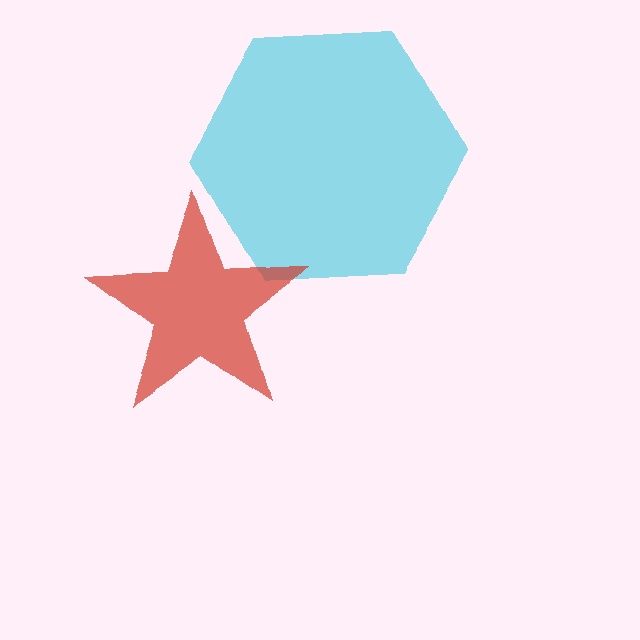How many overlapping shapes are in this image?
There are 2 overlapping shapes in the image.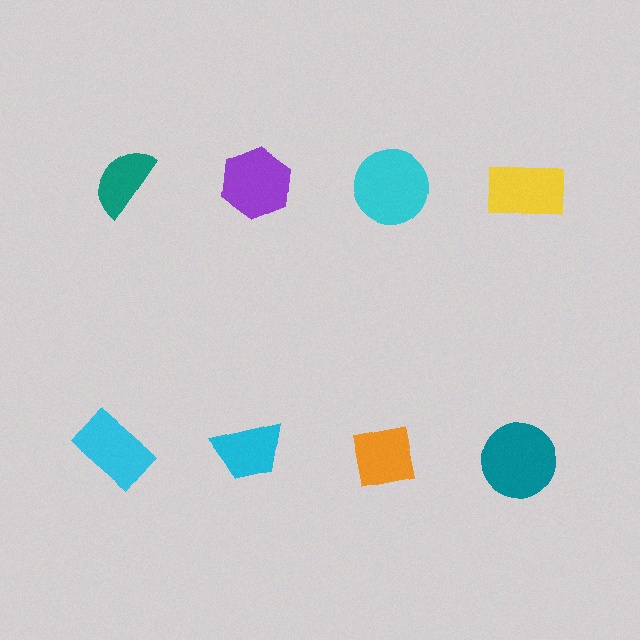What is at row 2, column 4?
A teal circle.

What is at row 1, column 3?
A cyan circle.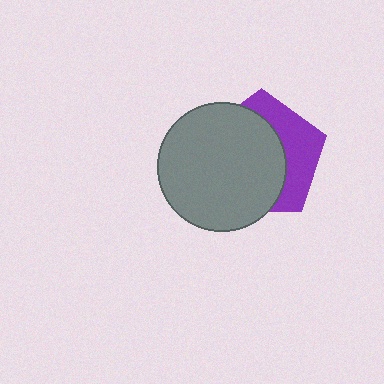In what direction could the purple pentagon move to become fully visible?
The purple pentagon could move right. That would shift it out from behind the gray circle entirely.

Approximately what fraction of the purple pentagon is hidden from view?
Roughly 63% of the purple pentagon is hidden behind the gray circle.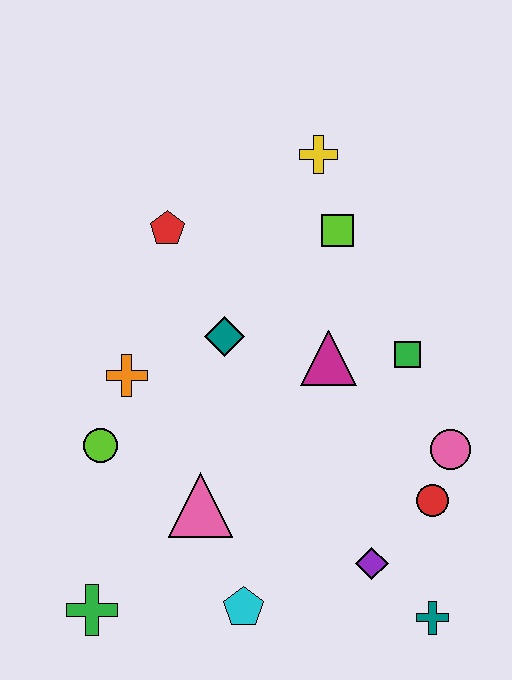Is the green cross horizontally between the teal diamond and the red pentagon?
No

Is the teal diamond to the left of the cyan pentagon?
Yes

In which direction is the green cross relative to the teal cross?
The green cross is to the left of the teal cross.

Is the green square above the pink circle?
Yes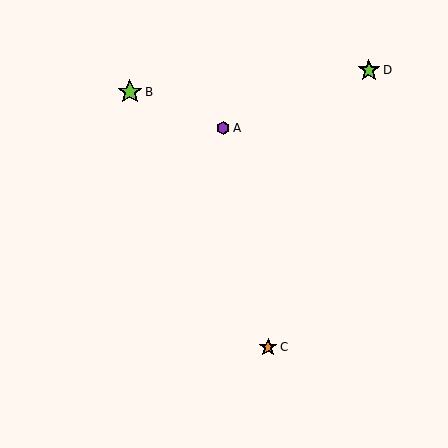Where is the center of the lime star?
The center of the lime star is at (130, 92).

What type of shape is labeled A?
Shape A is a purple hexagon.